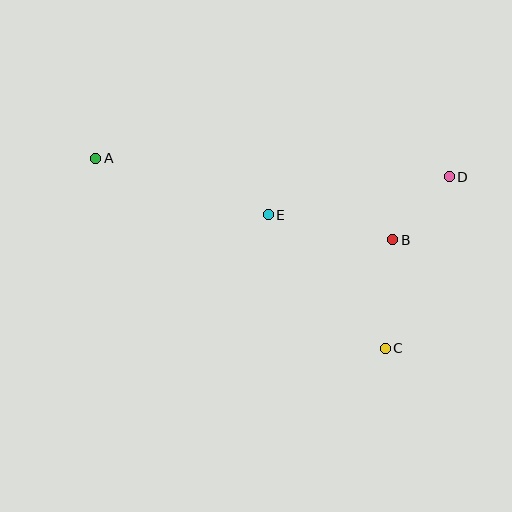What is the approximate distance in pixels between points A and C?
The distance between A and C is approximately 347 pixels.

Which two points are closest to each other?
Points B and D are closest to each other.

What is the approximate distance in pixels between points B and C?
The distance between B and C is approximately 109 pixels.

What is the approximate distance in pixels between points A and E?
The distance between A and E is approximately 182 pixels.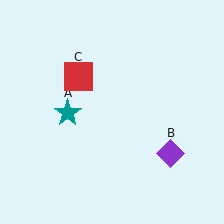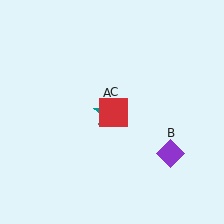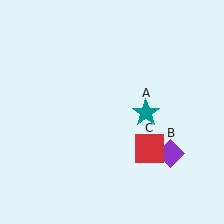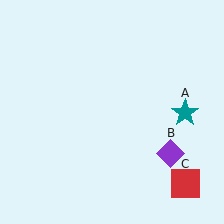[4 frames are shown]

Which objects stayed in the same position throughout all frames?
Purple diamond (object B) remained stationary.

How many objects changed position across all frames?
2 objects changed position: teal star (object A), red square (object C).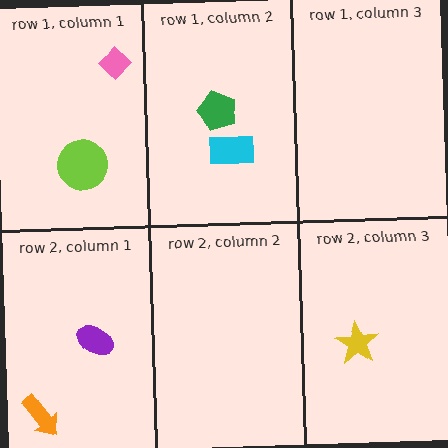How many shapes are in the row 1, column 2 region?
2.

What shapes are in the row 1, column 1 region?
The lime circle, the pink diamond.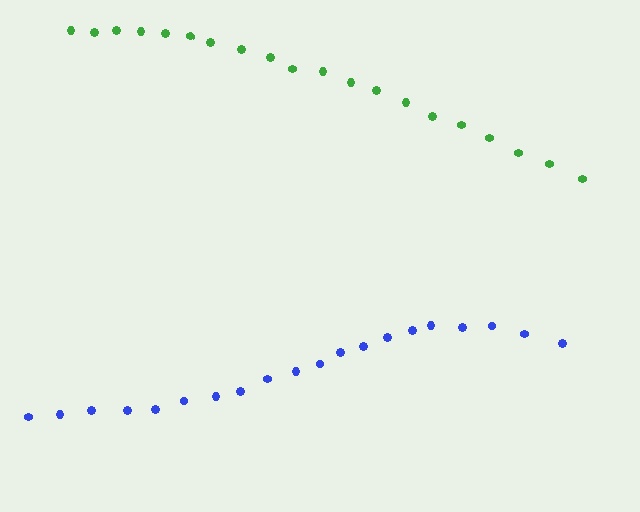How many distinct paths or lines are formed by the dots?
There are 2 distinct paths.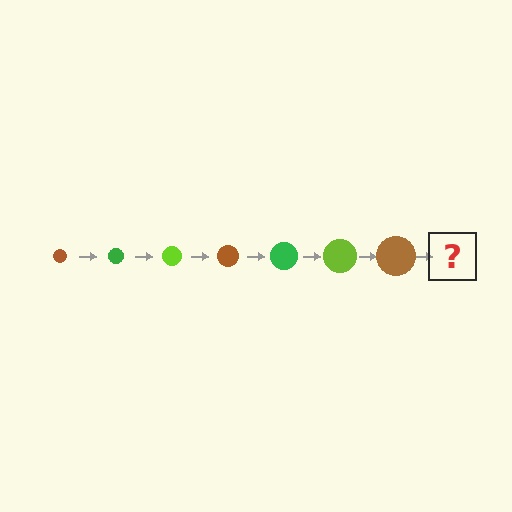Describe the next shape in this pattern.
It should be a green circle, larger than the previous one.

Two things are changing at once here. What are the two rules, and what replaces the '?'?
The two rules are that the circle grows larger each step and the color cycles through brown, green, and lime. The '?' should be a green circle, larger than the previous one.